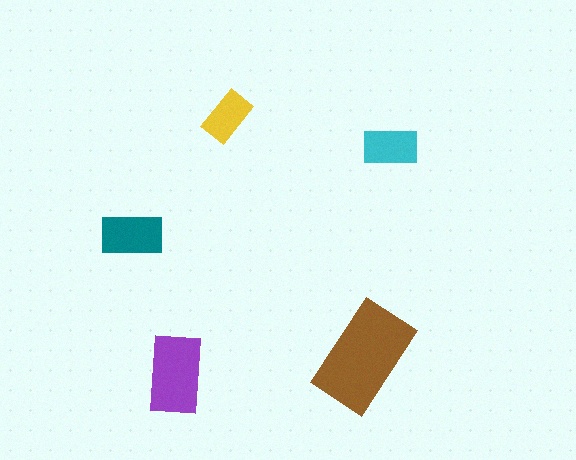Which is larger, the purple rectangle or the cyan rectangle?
The purple one.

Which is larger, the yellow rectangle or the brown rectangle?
The brown one.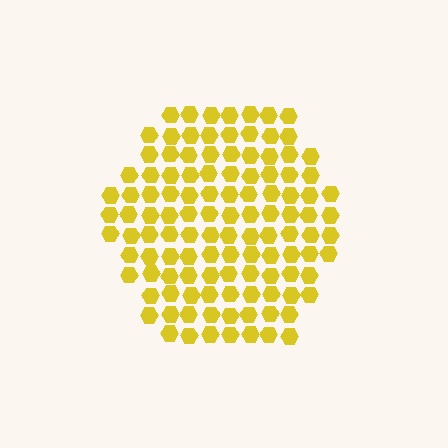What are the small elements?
The small elements are hexagons.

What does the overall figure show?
The overall figure shows a hexagon.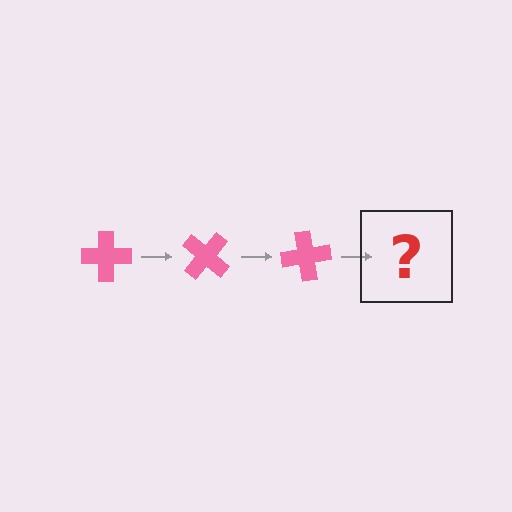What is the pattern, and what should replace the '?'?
The pattern is that the cross rotates 40 degrees each step. The '?' should be a pink cross rotated 120 degrees.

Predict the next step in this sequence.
The next step is a pink cross rotated 120 degrees.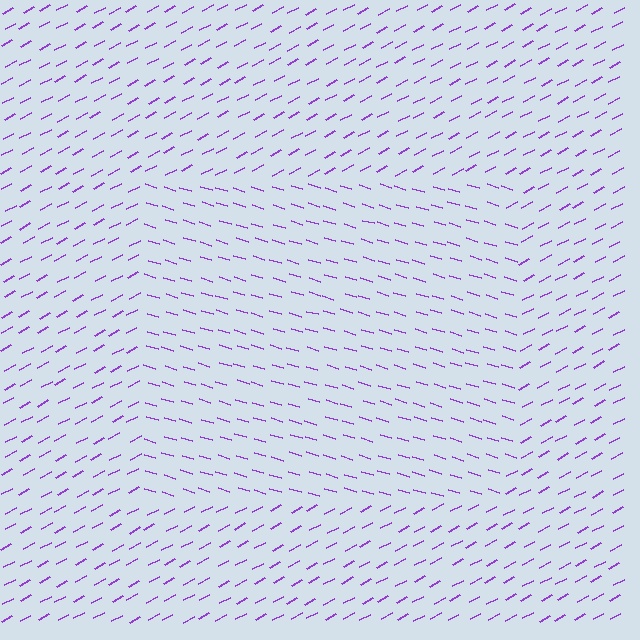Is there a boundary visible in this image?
Yes, there is a texture boundary formed by a change in line orientation.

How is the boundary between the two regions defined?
The boundary is defined purely by a change in line orientation (approximately 45 degrees difference). All lines are the same color and thickness.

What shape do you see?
I see a rectangle.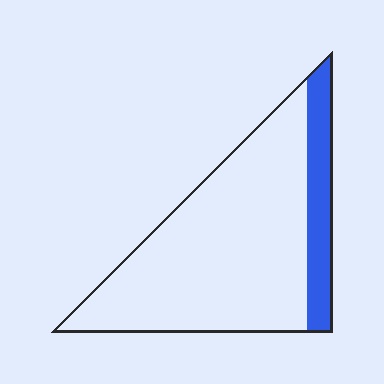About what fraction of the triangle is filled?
About one sixth (1/6).